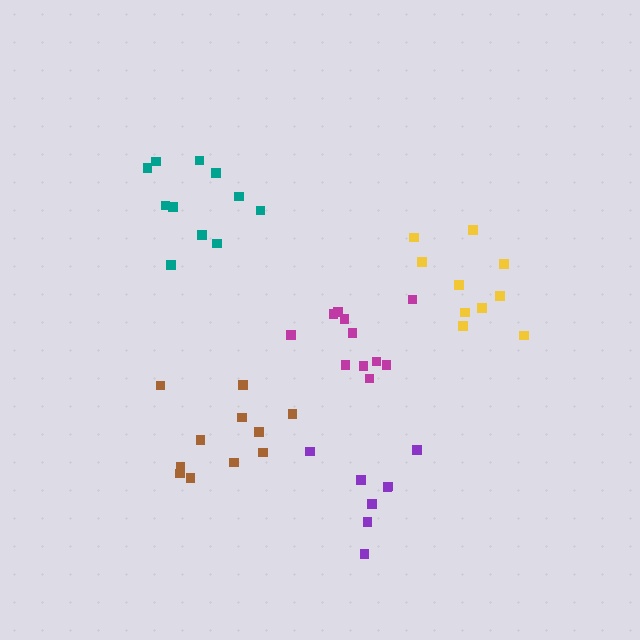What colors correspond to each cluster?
The clusters are colored: purple, teal, brown, yellow, magenta.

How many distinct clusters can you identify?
There are 5 distinct clusters.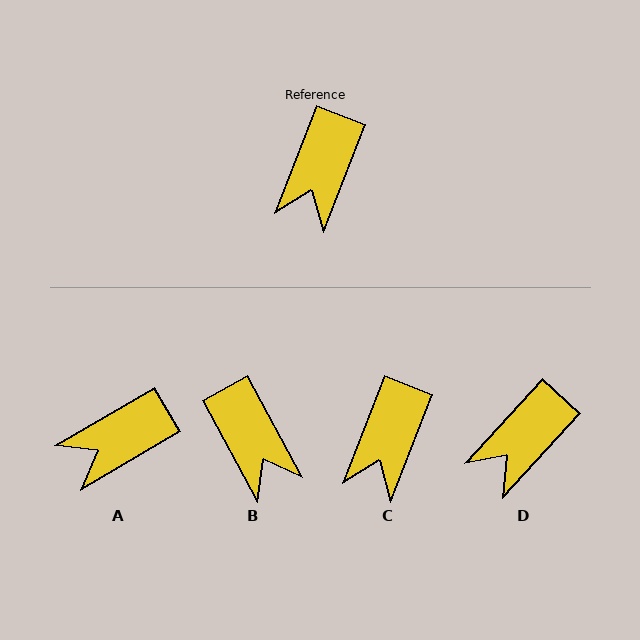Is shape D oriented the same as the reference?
No, it is off by about 21 degrees.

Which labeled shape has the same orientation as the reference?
C.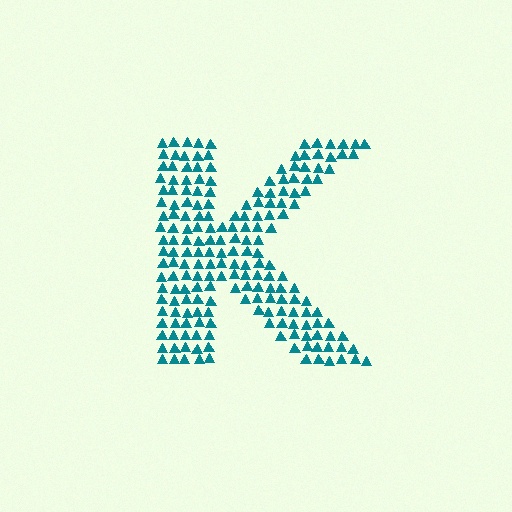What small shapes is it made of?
It is made of small triangles.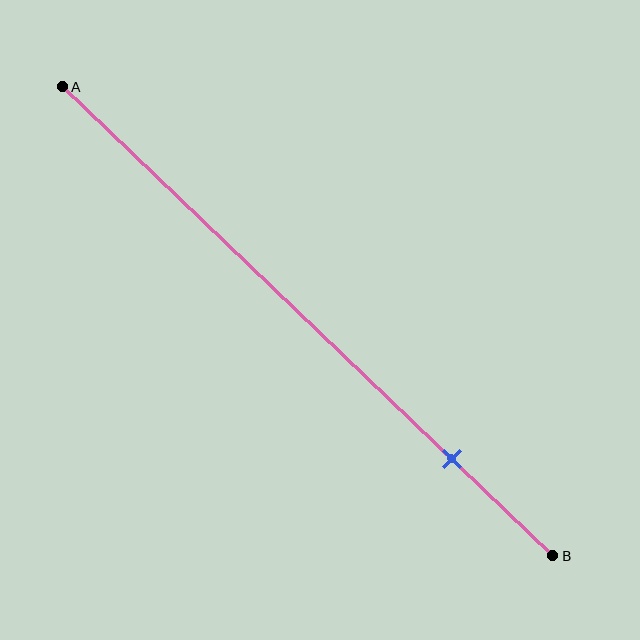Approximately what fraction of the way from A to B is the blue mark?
The blue mark is approximately 80% of the way from A to B.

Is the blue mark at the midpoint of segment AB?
No, the mark is at about 80% from A, not at the 50% midpoint.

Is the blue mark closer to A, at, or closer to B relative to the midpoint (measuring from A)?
The blue mark is closer to point B than the midpoint of segment AB.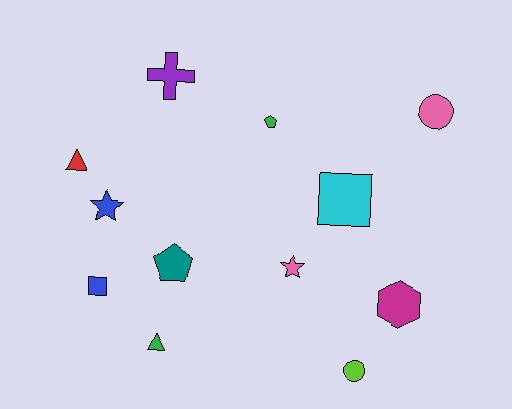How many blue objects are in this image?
There are 2 blue objects.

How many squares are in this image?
There are 2 squares.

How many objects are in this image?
There are 12 objects.